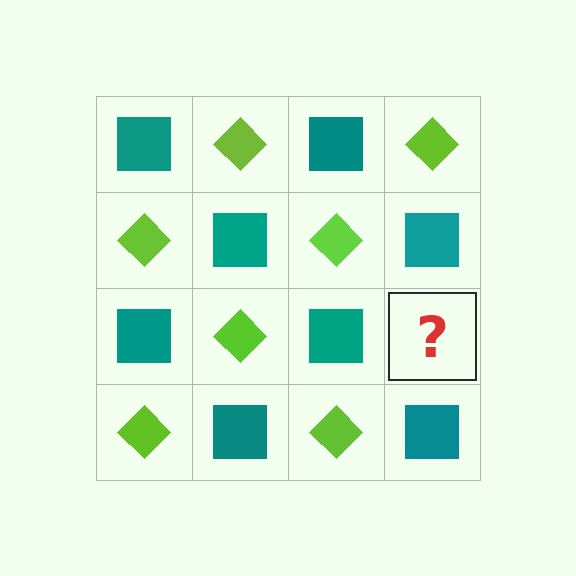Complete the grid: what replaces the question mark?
The question mark should be replaced with a lime diamond.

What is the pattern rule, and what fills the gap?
The rule is that it alternates teal square and lime diamond in a checkerboard pattern. The gap should be filled with a lime diamond.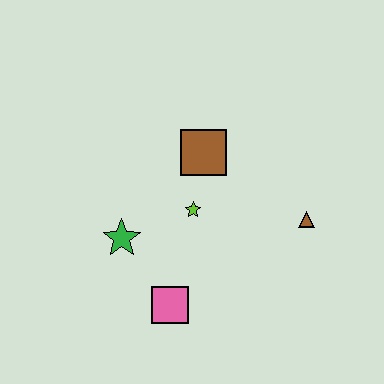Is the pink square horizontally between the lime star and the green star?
Yes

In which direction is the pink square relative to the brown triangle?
The pink square is to the left of the brown triangle.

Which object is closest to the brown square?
The lime star is closest to the brown square.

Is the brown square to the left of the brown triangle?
Yes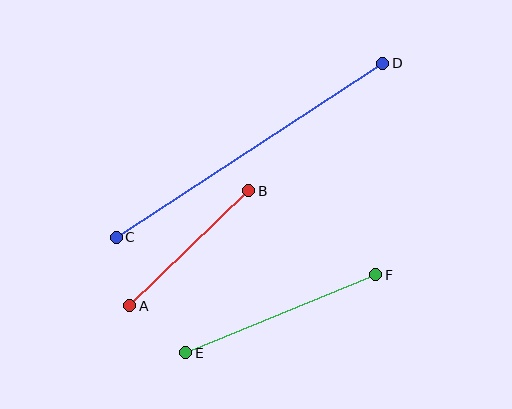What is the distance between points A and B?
The distance is approximately 166 pixels.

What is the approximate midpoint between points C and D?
The midpoint is at approximately (250, 150) pixels.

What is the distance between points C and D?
The distance is approximately 318 pixels.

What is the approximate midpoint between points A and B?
The midpoint is at approximately (189, 248) pixels.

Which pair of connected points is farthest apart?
Points C and D are farthest apart.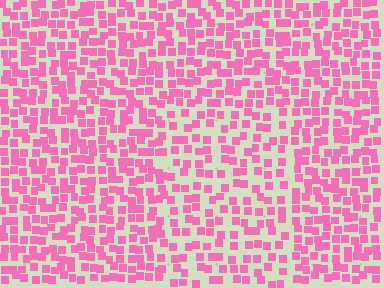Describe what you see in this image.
The image contains small pink elements arranged at two different densities. A rectangle-shaped region is visible where the elements are less densely packed than the surrounding area.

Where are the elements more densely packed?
The elements are more densely packed outside the rectangle boundary.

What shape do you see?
I see a rectangle.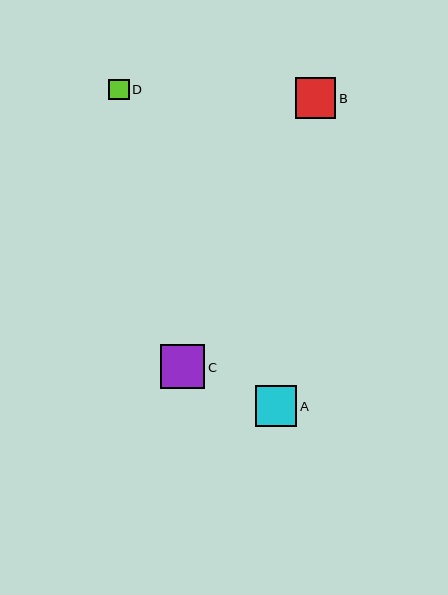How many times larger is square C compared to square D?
Square C is approximately 2.2 times the size of square D.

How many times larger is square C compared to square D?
Square C is approximately 2.2 times the size of square D.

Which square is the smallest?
Square D is the smallest with a size of approximately 20 pixels.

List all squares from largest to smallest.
From largest to smallest: C, A, B, D.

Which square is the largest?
Square C is the largest with a size of approximately 44 pixels.